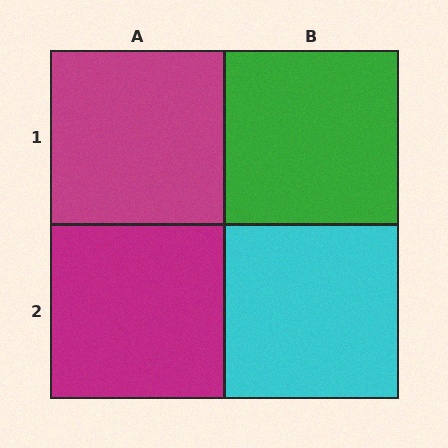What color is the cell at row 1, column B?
Green.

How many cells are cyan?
1 cell is cyan.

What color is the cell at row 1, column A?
Magenta.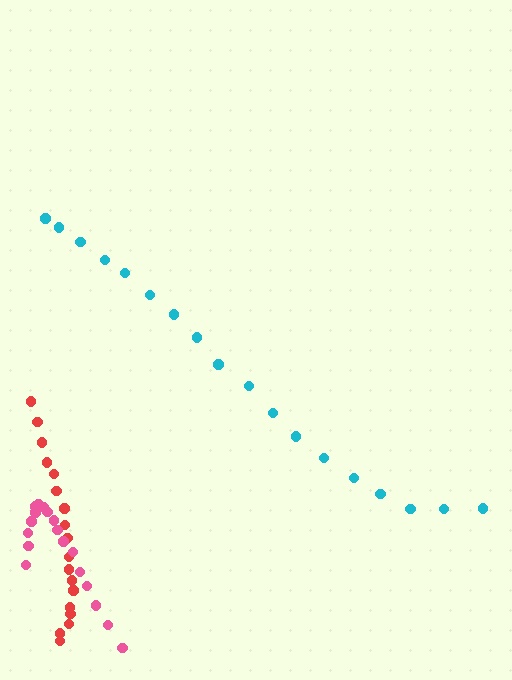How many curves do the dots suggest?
There are 3 distinct paths.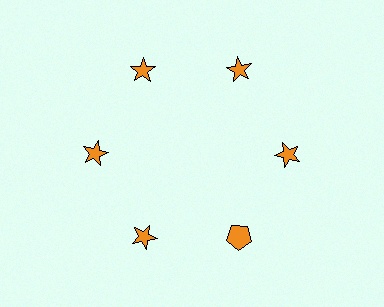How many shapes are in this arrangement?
There are 6 shapes arranged in a ring pattern.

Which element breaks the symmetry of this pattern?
The orange pentagon at roughly the 5 o'clock position breaks the symmetry. All other shapes are orange stars.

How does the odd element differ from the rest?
It has a different shape: pentagon instead of star.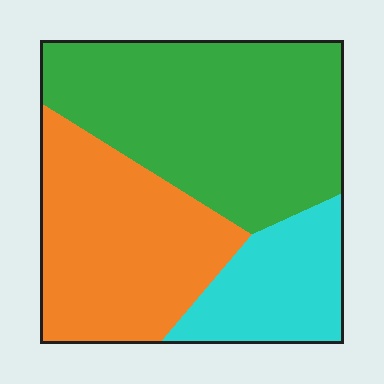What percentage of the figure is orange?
Orange takes up about one third (1/3) of the figure.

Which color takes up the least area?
Cyan, at roughly 20%.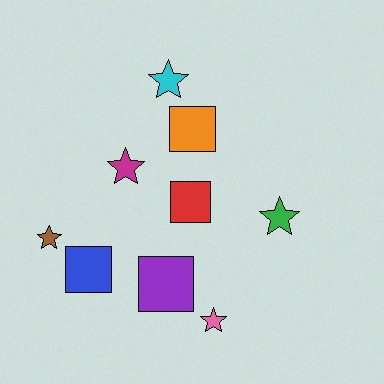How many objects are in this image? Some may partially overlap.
There are 9 objects.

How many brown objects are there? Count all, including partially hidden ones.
There is 1 brown object.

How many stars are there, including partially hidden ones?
There are 5 stars.